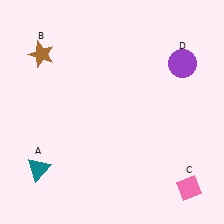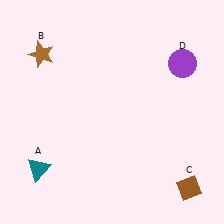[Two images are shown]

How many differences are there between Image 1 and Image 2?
There is 1 difference between the two images.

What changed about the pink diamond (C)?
In Image 1, C is pink. In Image 2, it changed to brown.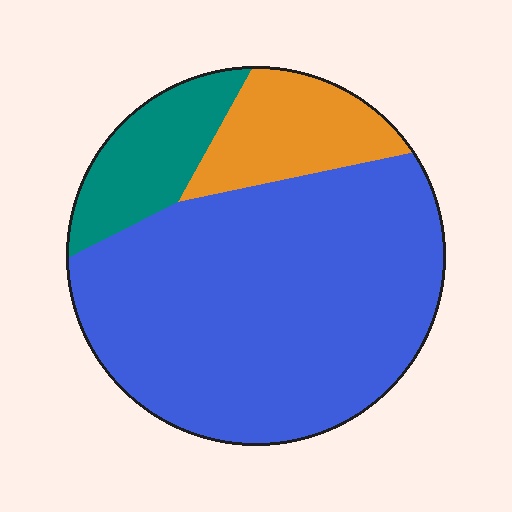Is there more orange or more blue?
Blue.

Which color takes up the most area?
Blue, at roughly 70%.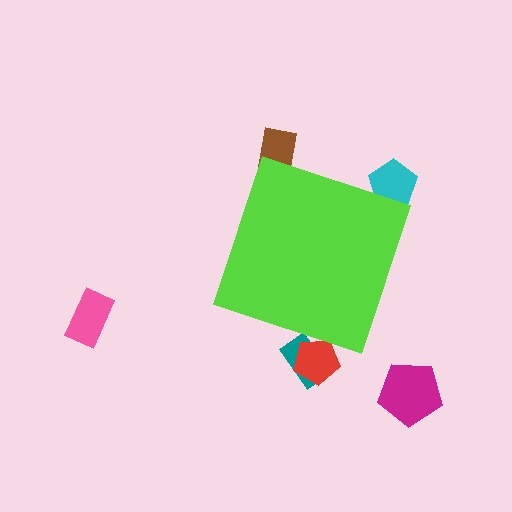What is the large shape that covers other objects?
A lime diamond.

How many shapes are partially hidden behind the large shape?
4 shapes are partially hidden.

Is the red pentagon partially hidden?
Yes, the red pentagon is partially hidden behind the lime diamond.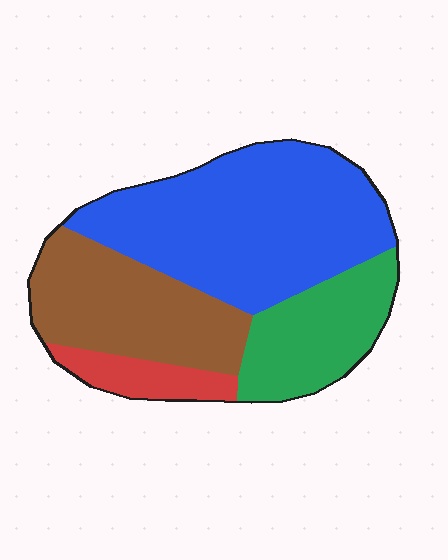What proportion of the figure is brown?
Brown covers about 25% of the figure.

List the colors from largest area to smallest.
From largest to smallest: blue, brown, green, red.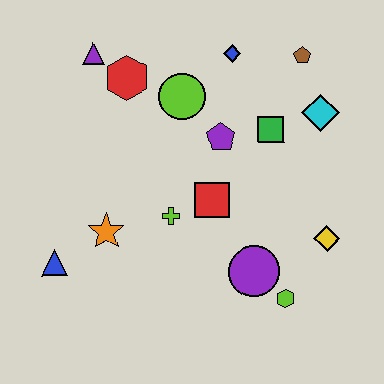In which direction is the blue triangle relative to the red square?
The blue triangle is to the left of the red square.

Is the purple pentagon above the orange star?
Yes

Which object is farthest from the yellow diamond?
The purple triangle is farthest from the yellow diamond.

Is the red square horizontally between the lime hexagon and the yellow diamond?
No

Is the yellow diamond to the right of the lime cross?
Yes